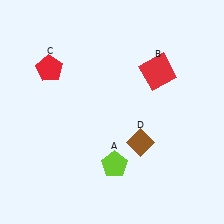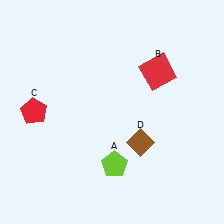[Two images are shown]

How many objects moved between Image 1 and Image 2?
1 object moved between the two images.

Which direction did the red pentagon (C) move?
The red pentagon (C) moved down.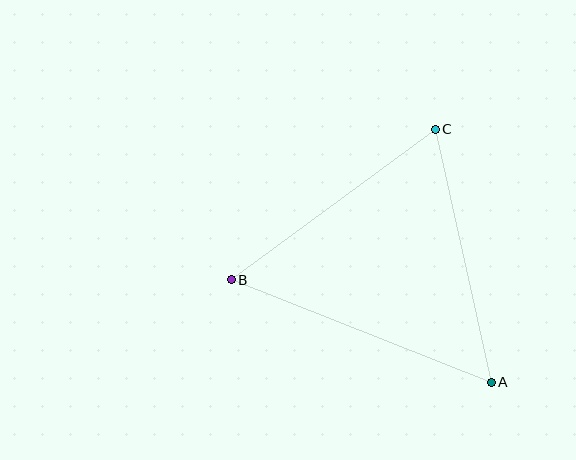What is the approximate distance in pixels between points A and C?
The distance between A and C is approximately 259 pixels.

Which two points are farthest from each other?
Points A and B are farthest from each other.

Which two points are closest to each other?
Points B and C are closest to each other.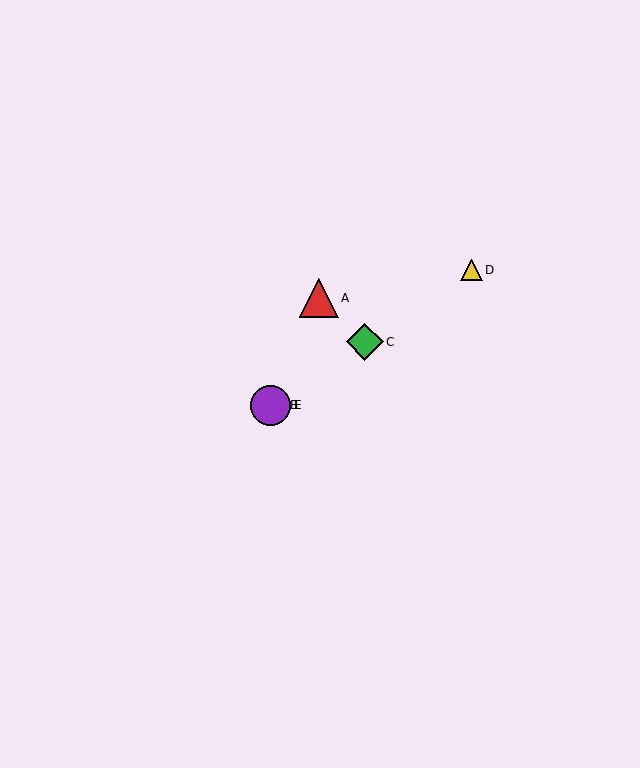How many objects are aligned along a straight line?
4 objects (B, C, D, E) are aligned along a straight line.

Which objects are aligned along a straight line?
Objects B, C, D, E are aligned along a straight line.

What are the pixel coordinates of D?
Object D is at (471, 270).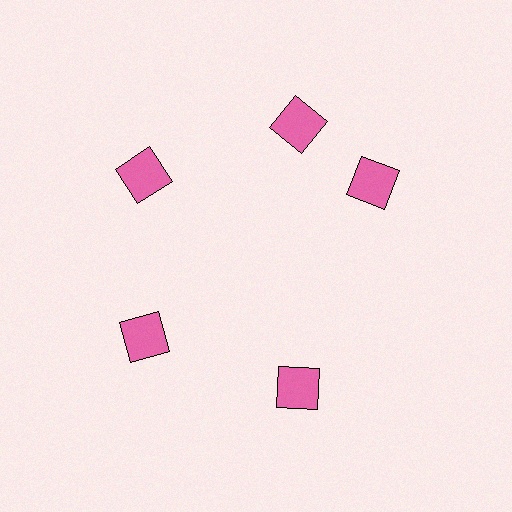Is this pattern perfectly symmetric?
No. The 5 pink squares are arranged in a ring, but one element near the 3 o'clock position is rotated out of alignment along the ring, breaking the 5-fold rotational symmetry.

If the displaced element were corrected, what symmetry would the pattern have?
It would have 5-fold rotational symmetry — the pattern would map onto itself every 72 degrees.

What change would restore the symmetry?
The symmetry would be restored by rotating it back into even spacing with its neighbors so that all 5 squares sit at equal angles and equal distance from the center.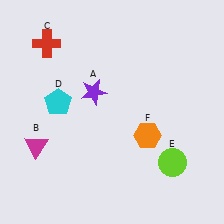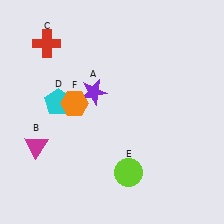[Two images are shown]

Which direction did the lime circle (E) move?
The lime circle (E) moved left.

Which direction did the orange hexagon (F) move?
The orange hexagon (F) moved left.